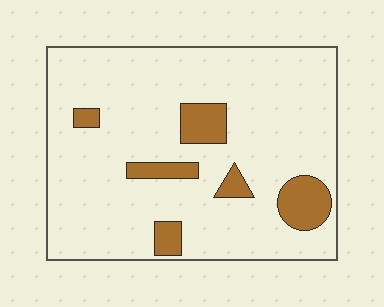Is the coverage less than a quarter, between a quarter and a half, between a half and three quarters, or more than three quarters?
Less than a quarter.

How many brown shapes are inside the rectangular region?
6.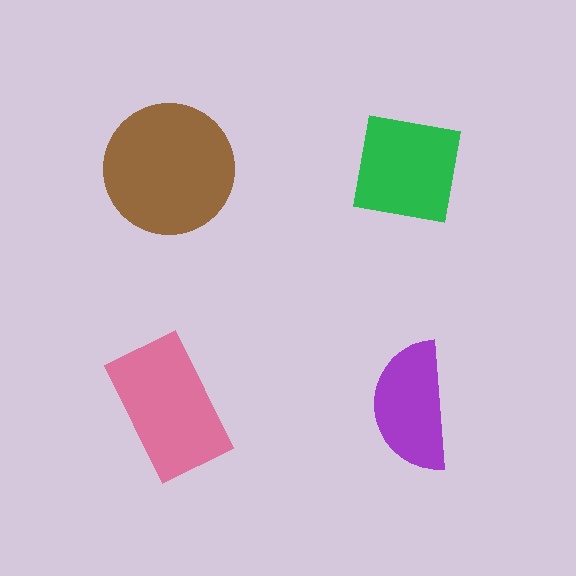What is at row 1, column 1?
A brown circle.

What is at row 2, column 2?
A purple semicircle.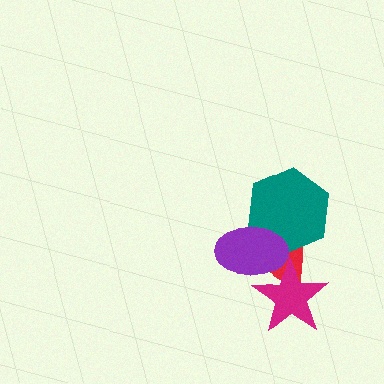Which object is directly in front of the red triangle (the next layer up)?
The magenta star is directly in front of the red triangle.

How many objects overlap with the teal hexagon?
2 objects overlap with the teal hexagon.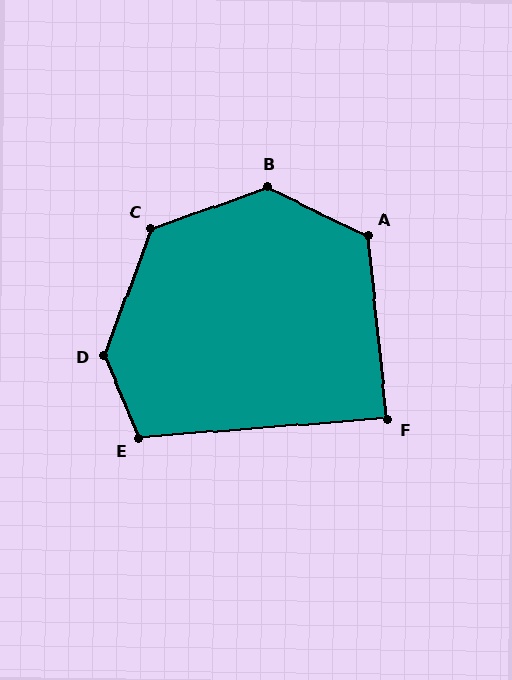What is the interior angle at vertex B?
Approximately 135 degrees (obtuse).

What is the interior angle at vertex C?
Approximately 130 degrees (obtuse).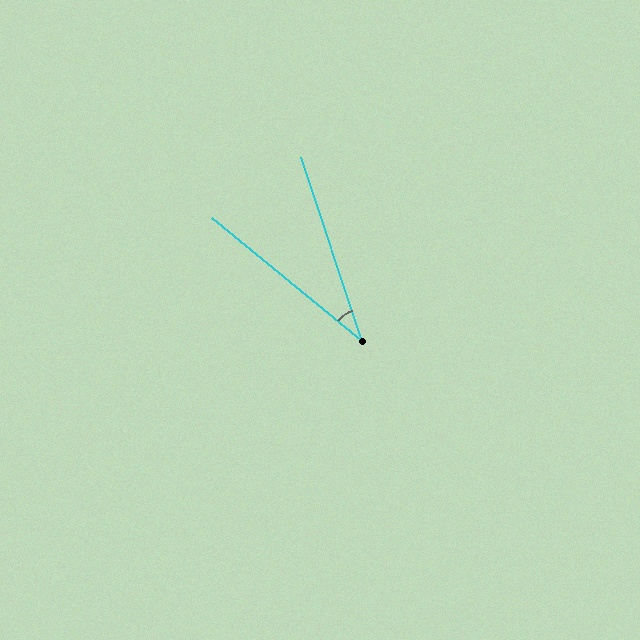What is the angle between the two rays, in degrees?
Approximately 32 degrees.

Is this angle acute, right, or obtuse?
It is acute.